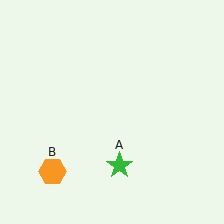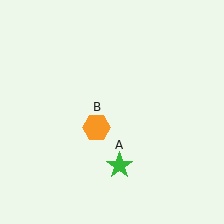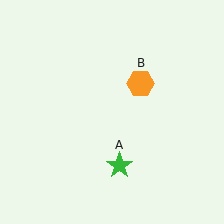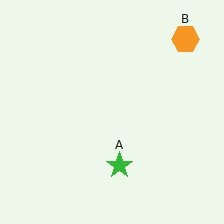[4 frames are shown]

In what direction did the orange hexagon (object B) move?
The orange hexagon (object B) moved up and to the right.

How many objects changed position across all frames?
1 object changed position: orange hexagon (object B).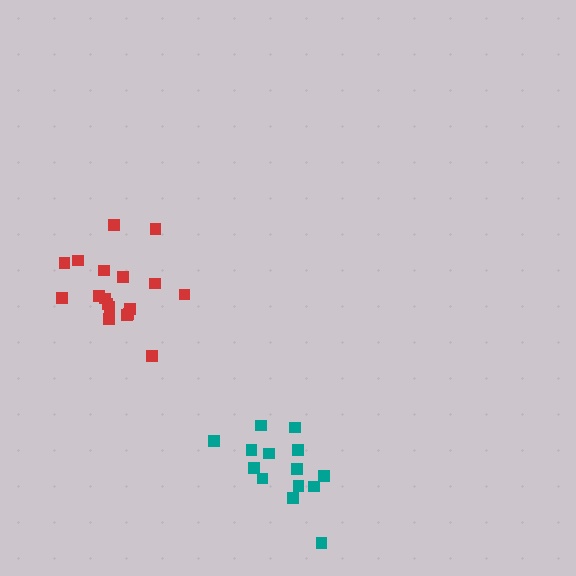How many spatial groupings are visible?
There are 2 spatial groupings.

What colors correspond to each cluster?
The clusters are colored: red, teal.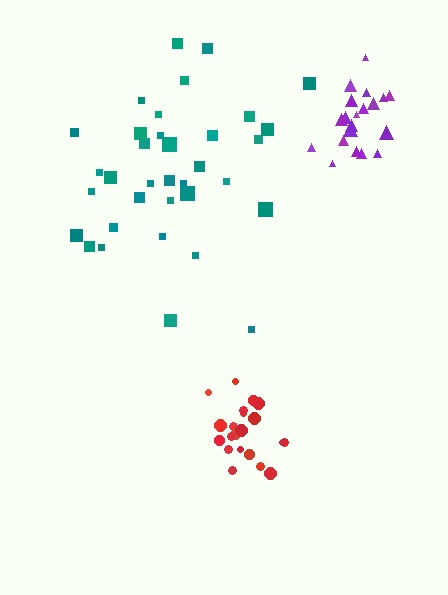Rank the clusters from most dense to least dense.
purple, red, teal.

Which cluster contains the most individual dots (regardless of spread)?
Teal (35).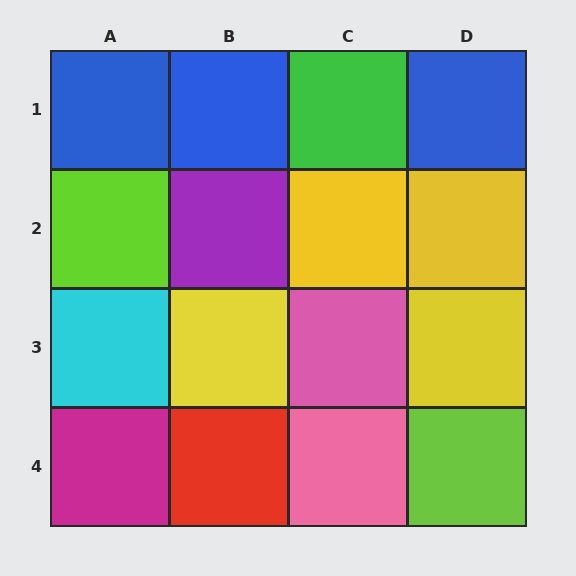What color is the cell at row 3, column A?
Cyan.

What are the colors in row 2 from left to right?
Lime, purple, yellow, yellow.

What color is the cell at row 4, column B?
Red.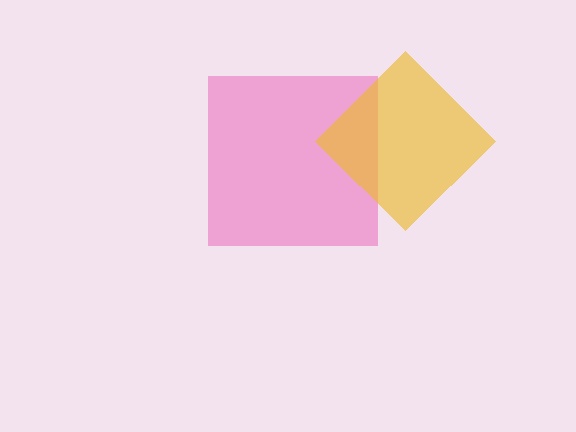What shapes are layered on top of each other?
The layered shapes are: a pink square, a yellow diamond.